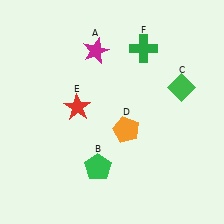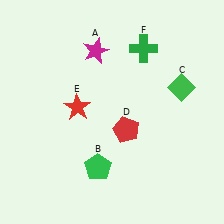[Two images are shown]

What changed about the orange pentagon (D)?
In Image 1, D is orange. In Image 2, it changed to red.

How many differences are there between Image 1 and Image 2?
There is 1 difference between the two images.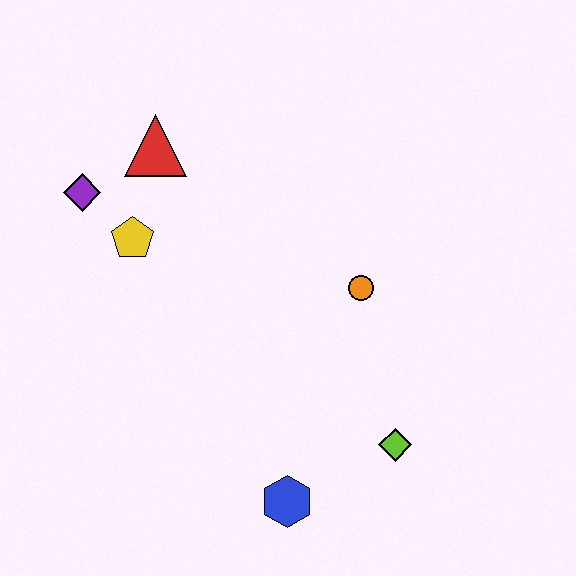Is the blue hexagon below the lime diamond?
Yes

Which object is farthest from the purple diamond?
The lime diamond is farthest from the purple diamond.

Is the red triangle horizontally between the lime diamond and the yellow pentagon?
Yes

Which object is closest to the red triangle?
The purple diamond is closest to the red triangle.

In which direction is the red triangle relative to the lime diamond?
The red triangle is above the lime diamond.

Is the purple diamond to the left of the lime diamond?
Yes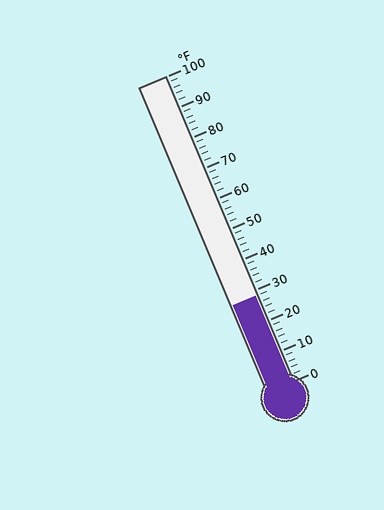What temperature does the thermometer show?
The thermometer shows approximately 28°F.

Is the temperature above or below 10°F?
The temperature is above 10°F.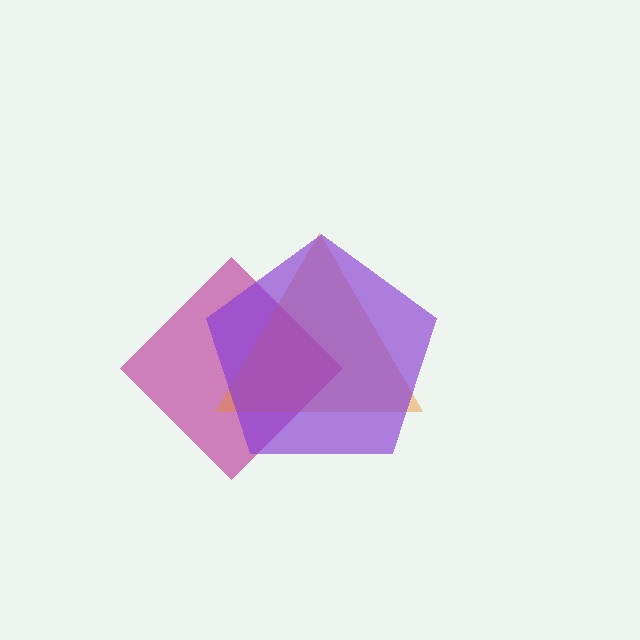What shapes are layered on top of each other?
The layered shapes are: a magenta diamond, an orange triangle, a purple pentagon.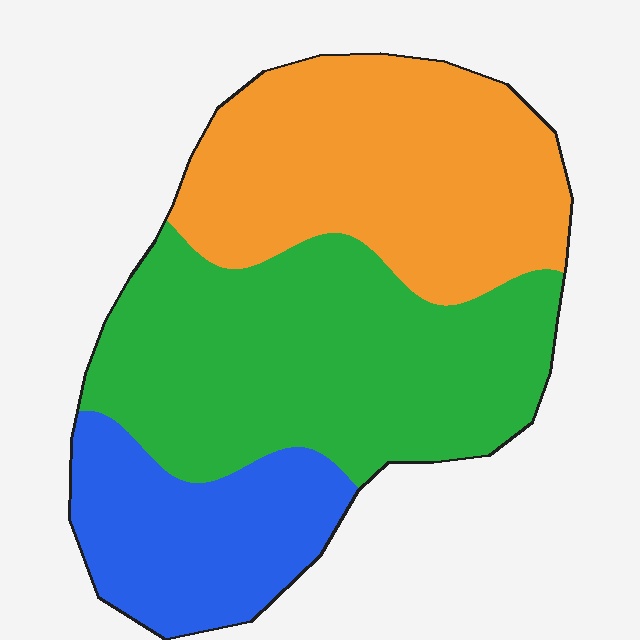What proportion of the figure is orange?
Orange takes up between a quarter and a half of the figure.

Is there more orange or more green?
Green.